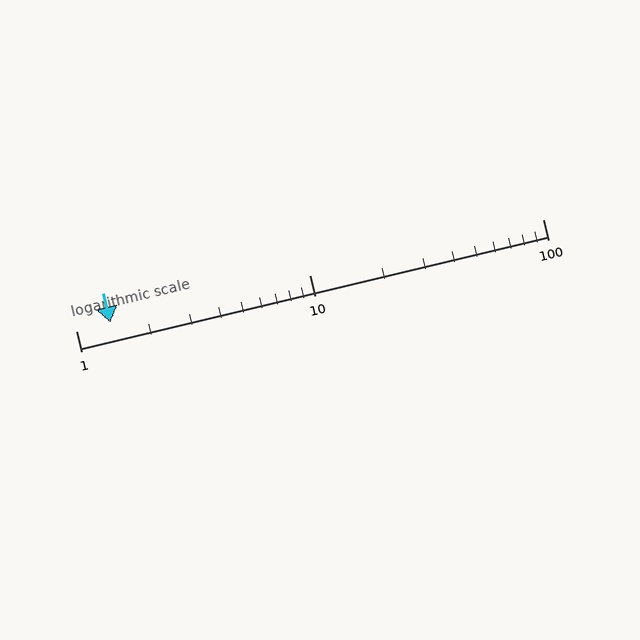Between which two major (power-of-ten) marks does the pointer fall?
The pointer is between 1 and 10.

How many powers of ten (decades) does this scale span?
The scale spans 2 decades, from 1 to 100.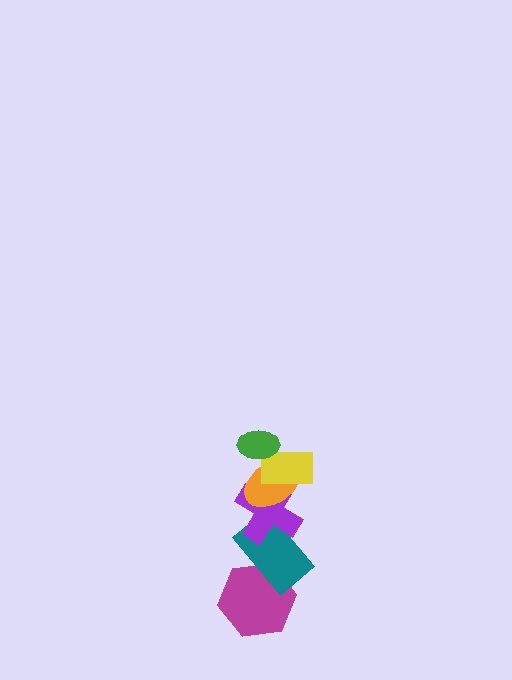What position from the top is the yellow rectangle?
The yellow rectangle is 2nd from the top.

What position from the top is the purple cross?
The purple cross is 4th from the top.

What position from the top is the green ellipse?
The green ellipse is 1st from the top.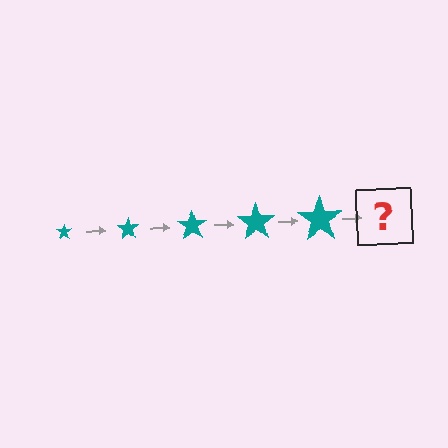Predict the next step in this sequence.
The next step is a teal star, larger than the previous one.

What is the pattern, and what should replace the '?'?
The pattern is that the star gets progressively larger each step. The '?' should be a teal star, larger than the previous one.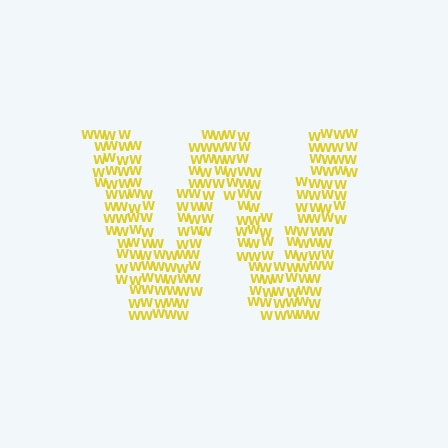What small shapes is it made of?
It is made of small letter W's.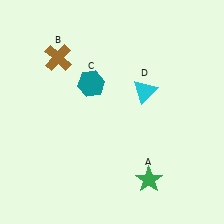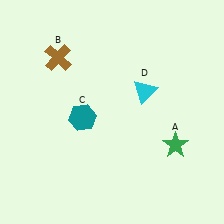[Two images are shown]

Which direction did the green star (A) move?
The green star (A) moved up.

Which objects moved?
The objects that moved are: the green star (A), the teal hexagon (C).